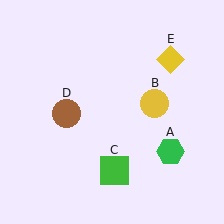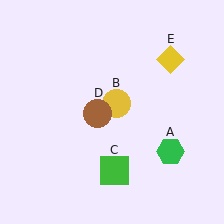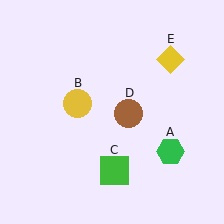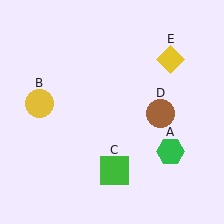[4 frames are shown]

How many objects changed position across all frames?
2 objects changed position: yellow circle (object B), brown circle (object D).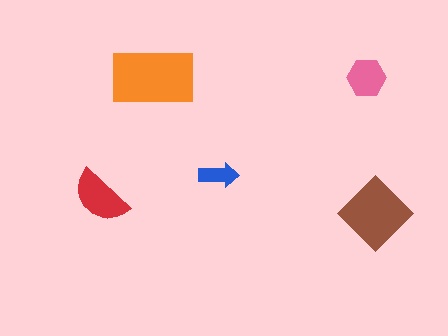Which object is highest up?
The orange rectangle is topmost.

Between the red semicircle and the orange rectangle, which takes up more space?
The orange rectangle.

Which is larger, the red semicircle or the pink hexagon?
The red semicircle.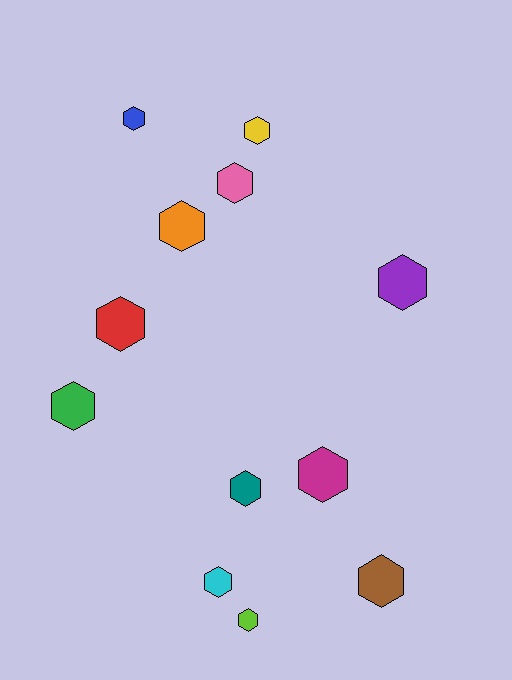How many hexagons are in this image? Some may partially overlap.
There are 12 hexagons.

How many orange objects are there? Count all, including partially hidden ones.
There is 1 orange object.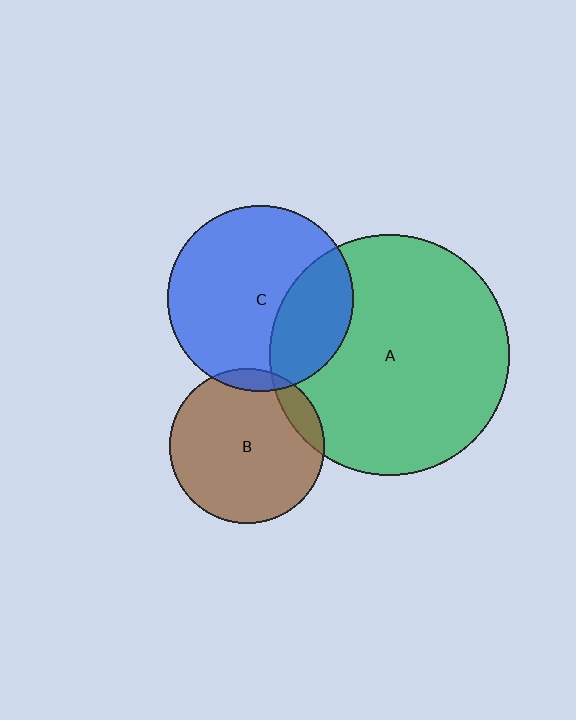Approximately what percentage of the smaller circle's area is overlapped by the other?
Approximately 10%.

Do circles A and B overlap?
Yes.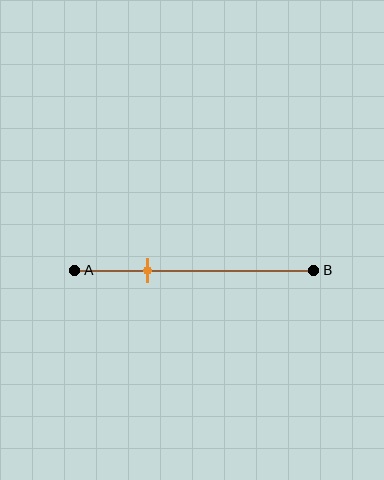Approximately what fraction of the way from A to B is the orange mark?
The orange mark is approximately 30% of the way from A to B.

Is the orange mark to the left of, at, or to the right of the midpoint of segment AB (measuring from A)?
The orange mark is to the left of the midpoint of segment AB.